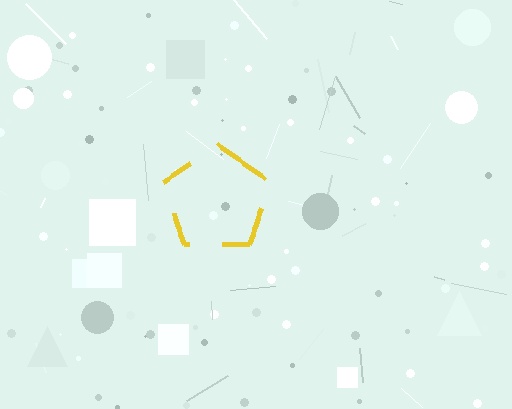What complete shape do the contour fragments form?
The contour fragments form a pentagon.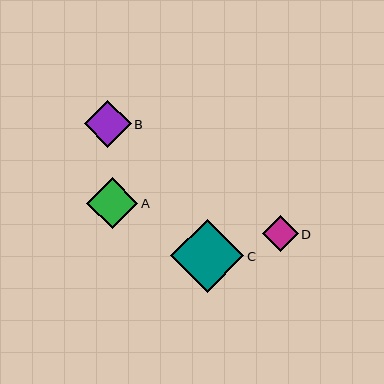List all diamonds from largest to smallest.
From largest to smallest: C, A, B, D.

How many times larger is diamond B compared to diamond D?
Diamond B is approximately 1.3 times the size of diamond D.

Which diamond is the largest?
Diamond C is the largest with a size of approximately 73 pixels.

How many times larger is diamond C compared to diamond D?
Diamond C is approximately 2.0 times the size of diamond D.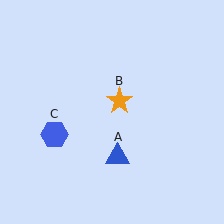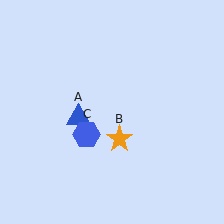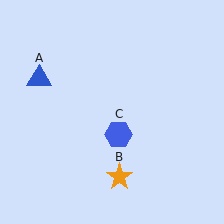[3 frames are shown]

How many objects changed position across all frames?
3 objects changed position: blue triangle (object A), orange star (object B), blue hexagon (object C).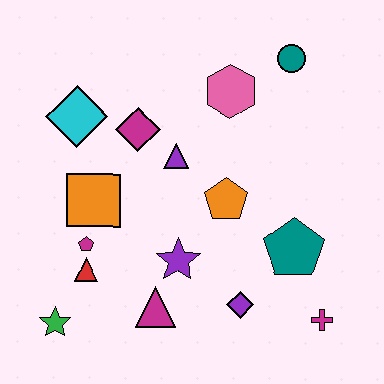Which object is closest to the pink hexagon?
The teal circle is closest to the pink hexagon.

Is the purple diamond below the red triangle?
Yes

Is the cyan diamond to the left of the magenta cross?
Yes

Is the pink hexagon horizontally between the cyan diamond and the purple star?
No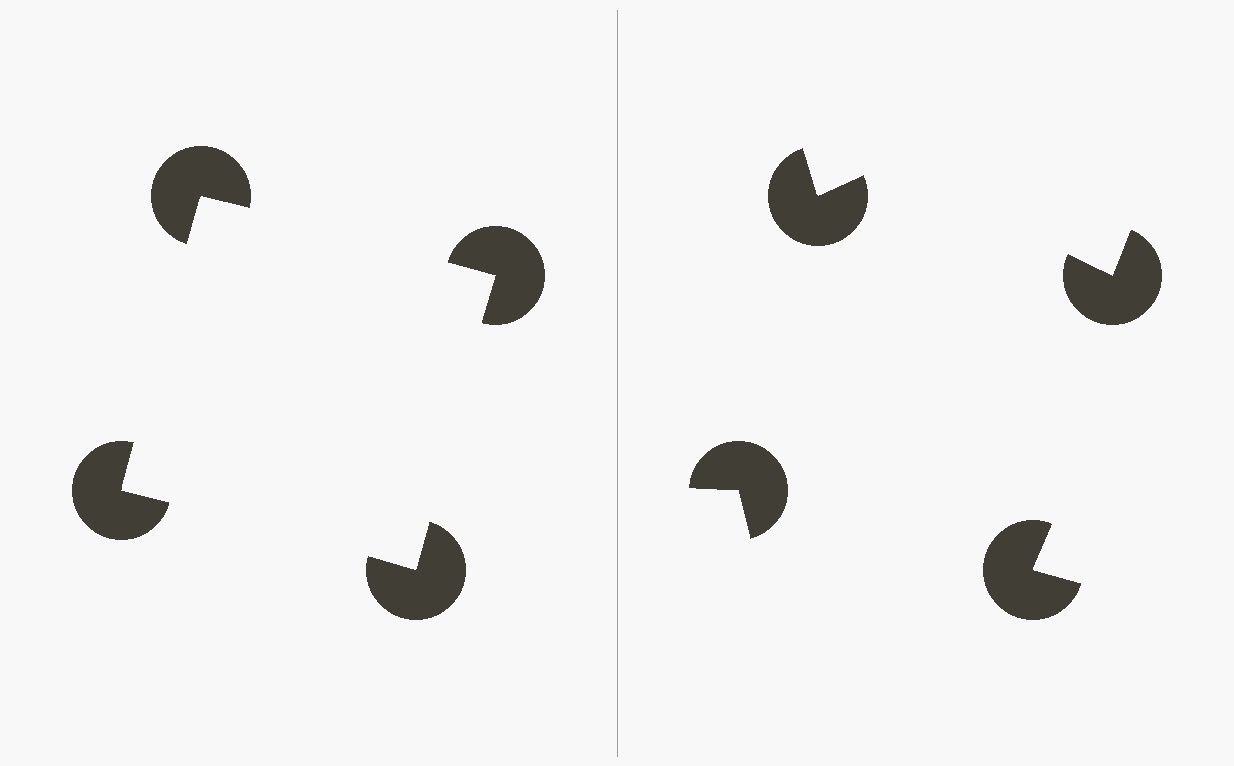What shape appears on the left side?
An illusory square.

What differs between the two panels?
The pac-man discs are positioned identically on both sides; only the wedge orientations differ. On the left they align to a square; on the right they are misaligned.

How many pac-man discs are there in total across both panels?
8 — 4 on each side.